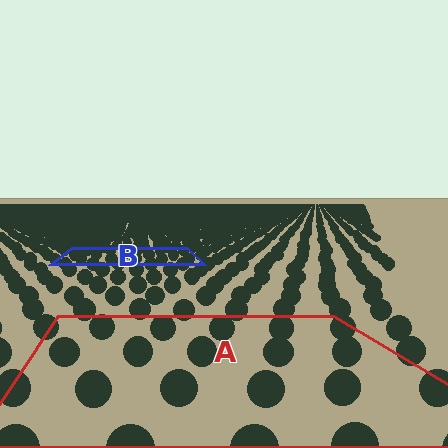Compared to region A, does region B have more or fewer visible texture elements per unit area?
Region B has more texture elements per unit area — they are packed more densely because it is farther away.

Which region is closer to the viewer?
Region A is closer. The texture elements there are larger and more spread out.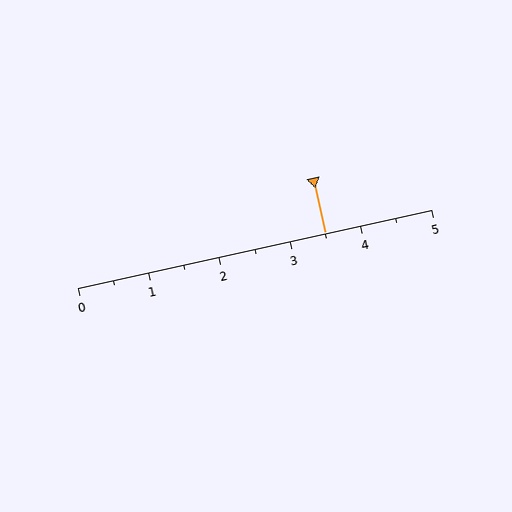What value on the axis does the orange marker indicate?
The marker indicates approximately 3.5.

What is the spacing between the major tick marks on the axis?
The major ticks are spaced 1 apart.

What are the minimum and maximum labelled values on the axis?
The axis runs from 0 to 5.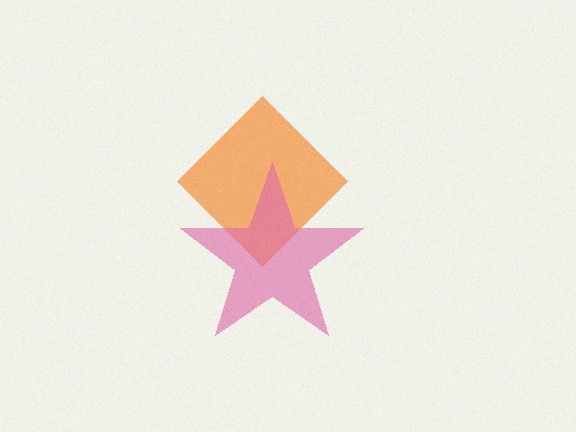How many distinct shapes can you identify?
There are 2 distinct shapes: an orange diamond, a pink star.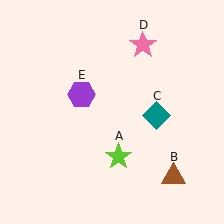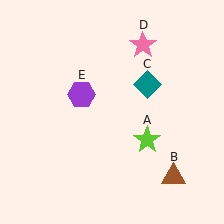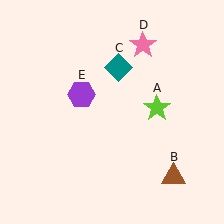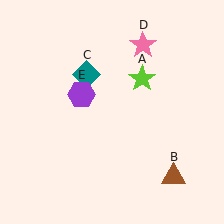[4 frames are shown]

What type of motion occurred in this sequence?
The lime star (object A), teal diamond (object C) rotated counterclockwise around the center of the scene.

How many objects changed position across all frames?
2 objects changed position: lime star (object A), teal diamond (object C).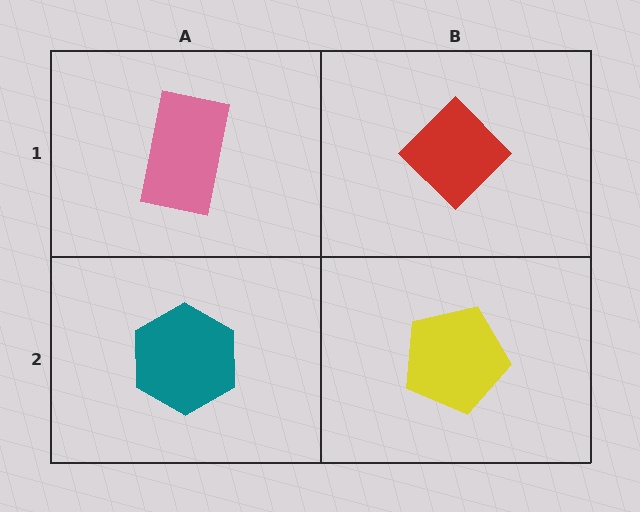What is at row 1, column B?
A red diamond.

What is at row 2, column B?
A yellow pentagon.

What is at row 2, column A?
A teal hexagon.